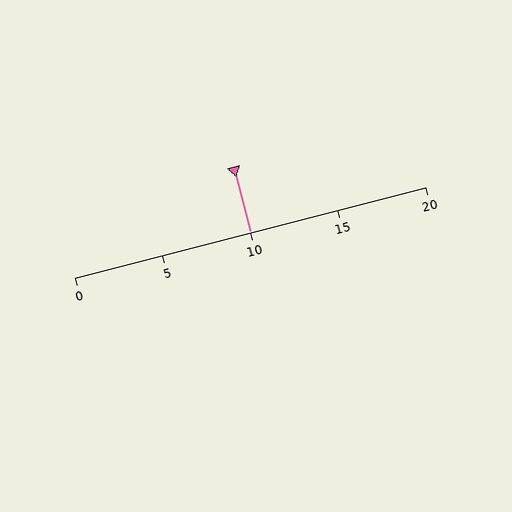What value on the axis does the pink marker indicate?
The marker indicates approximately 10.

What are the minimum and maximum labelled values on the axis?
The axis runs from 0 to 20.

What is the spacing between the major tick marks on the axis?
The major ticks are spaced 5 apart.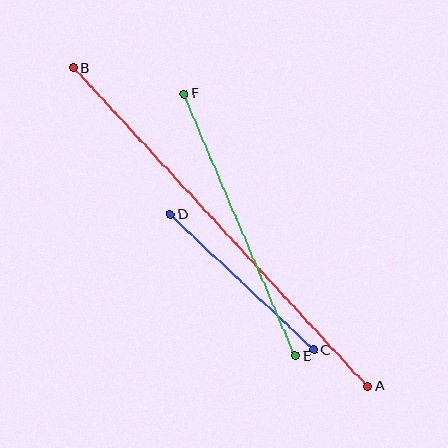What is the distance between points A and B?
The distance is approximately 433 pixels.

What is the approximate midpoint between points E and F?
The midpoint is at approximately (240, 225) pixels.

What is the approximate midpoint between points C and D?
The midpoint is at approximately (242, 282) pixels.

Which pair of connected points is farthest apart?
Points A and B are farthest apart.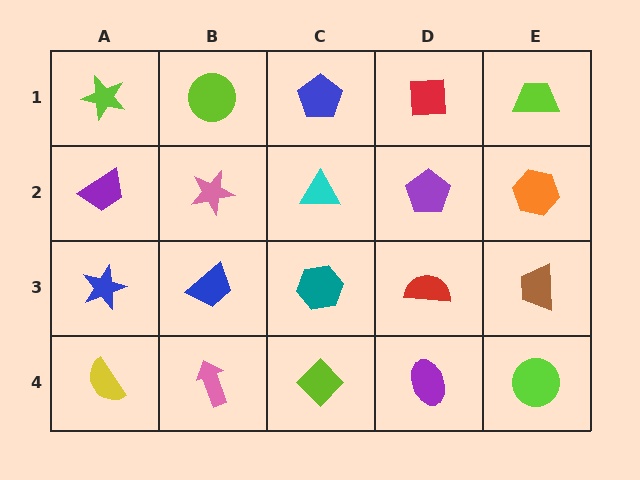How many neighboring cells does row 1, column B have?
3.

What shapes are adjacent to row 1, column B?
A pink star (row 2, column B), a lime star (row 1, column A), a blue pentagon (row 1, column C).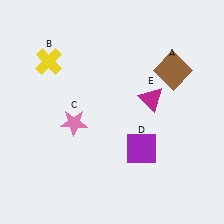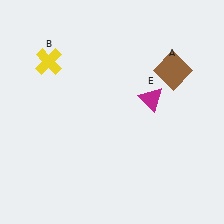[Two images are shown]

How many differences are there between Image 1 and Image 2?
There are 2 differences between the two images.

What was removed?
The pink star (C), the purple square (D) were removed in Image 2.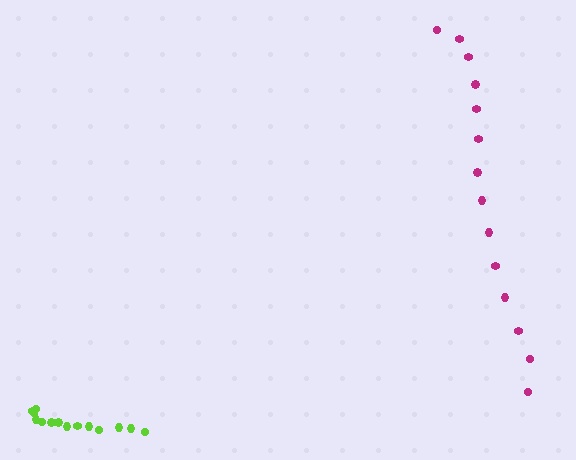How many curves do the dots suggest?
There are 2 distinct paths.